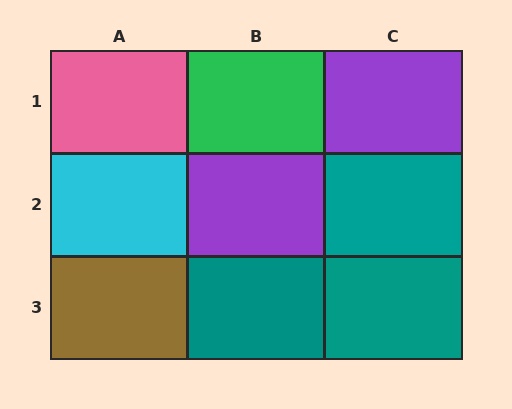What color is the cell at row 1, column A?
Pink.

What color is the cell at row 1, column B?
Green.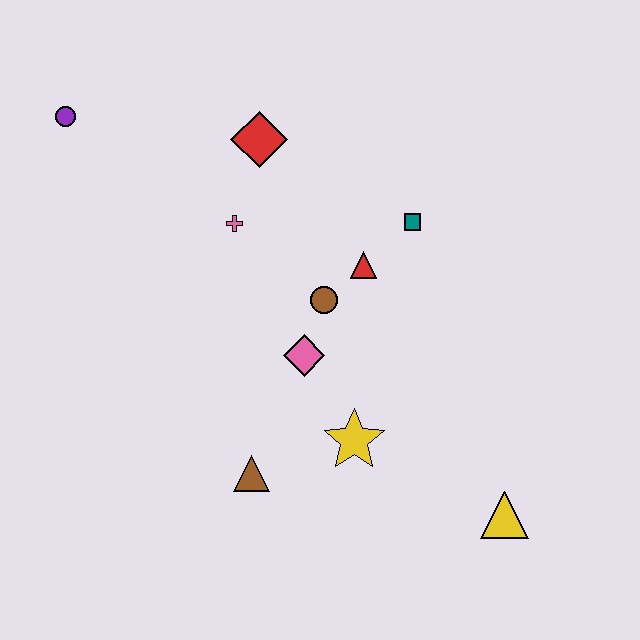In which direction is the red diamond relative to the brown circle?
The red diamond is above the brown circle.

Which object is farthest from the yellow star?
The purple circle is farthest from the yellow star.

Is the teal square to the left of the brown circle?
No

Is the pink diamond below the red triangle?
Yes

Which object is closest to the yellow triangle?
The yellow star is closest to the yellow triangle.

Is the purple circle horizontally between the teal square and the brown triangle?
No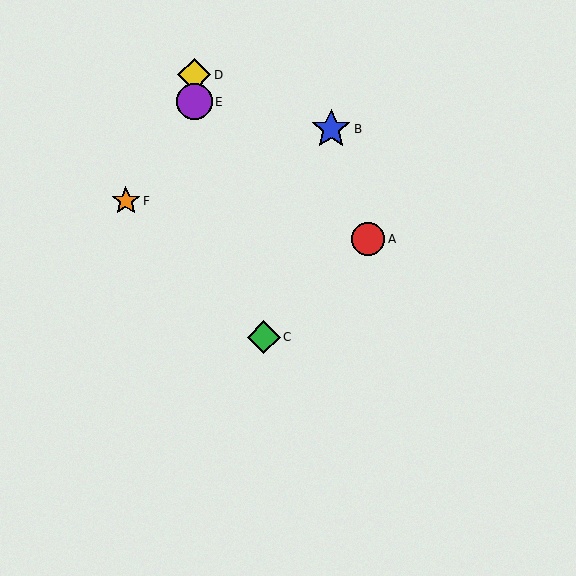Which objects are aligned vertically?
Objects D, E are aligned vertically.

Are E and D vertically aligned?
Yes, both are at x≈194.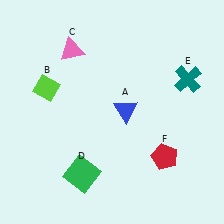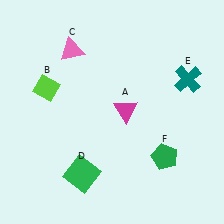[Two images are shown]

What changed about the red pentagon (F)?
In Image 1, F is red. In Image 2, it changed to green.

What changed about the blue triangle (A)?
In Image 1, A is blue. In Image 2, it changed to magenta.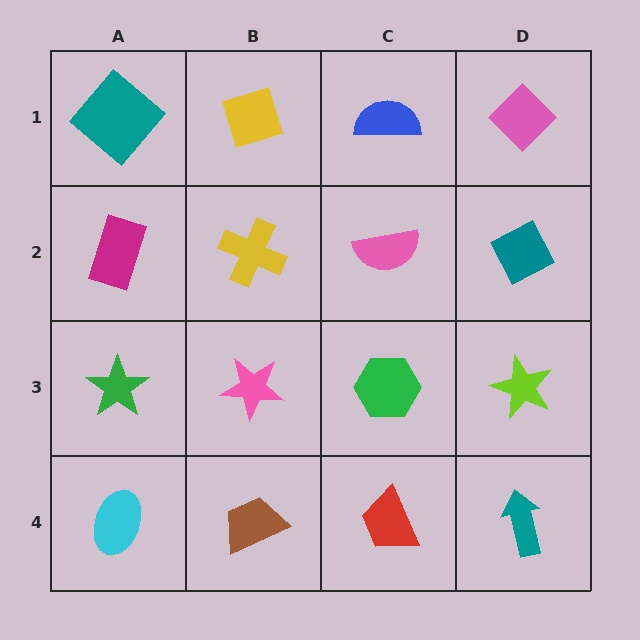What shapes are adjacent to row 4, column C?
A green hexagon (row 3, column C), a brown trapezoid (row 4, column B), a teal arrow (row 4, column D).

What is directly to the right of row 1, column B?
A blue semicircle.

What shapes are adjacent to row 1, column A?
A magenta rectangle (row 2, column A), a yellow diamond (row 1, column B).